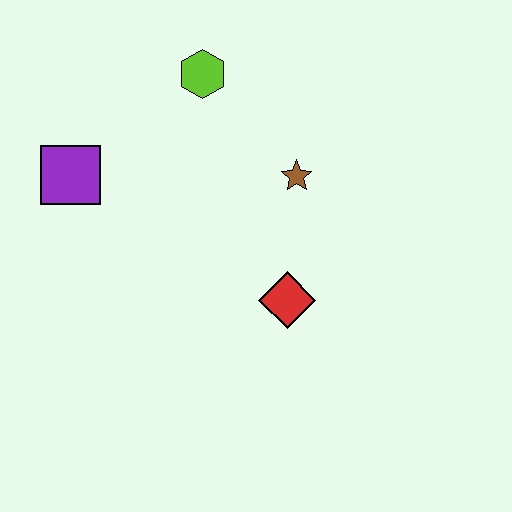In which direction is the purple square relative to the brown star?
The purple square is to the left of the brown star.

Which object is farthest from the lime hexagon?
The red diamond is farthest from the lime hexagon.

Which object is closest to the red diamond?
The brown star is closest to the red diamond.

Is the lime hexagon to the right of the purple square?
Yes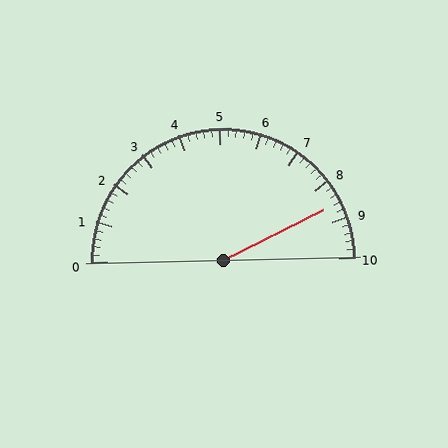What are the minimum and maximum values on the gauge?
The gauge ranges from 0 to 10.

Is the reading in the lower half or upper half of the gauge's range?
The reading is in the upper half of the range (0 to 10).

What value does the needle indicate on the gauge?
The needle indicates approximately 8.6.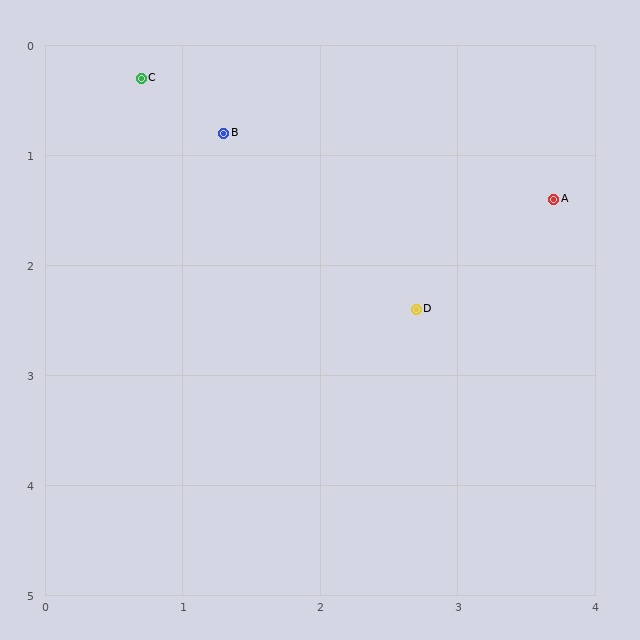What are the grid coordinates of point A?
Point A is at approximately (3.7, 1.4).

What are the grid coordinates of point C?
Point C is at approximately (0.7, 0.3).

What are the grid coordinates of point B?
Point B is at approximately (1.3, 0.8).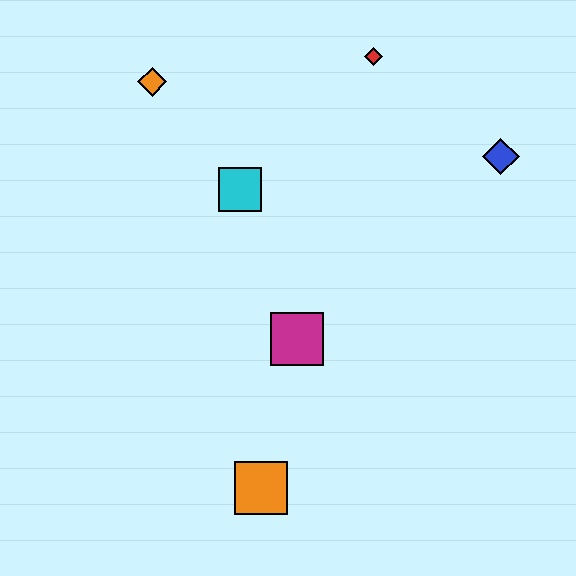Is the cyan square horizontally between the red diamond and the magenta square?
No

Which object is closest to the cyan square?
The orange diamond is closest to the cyan square.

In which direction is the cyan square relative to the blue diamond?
The cyan square is to the left of the blue diamond.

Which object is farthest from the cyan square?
The orange square is farthest from the cyan square.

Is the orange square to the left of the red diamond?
Yes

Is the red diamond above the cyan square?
Yes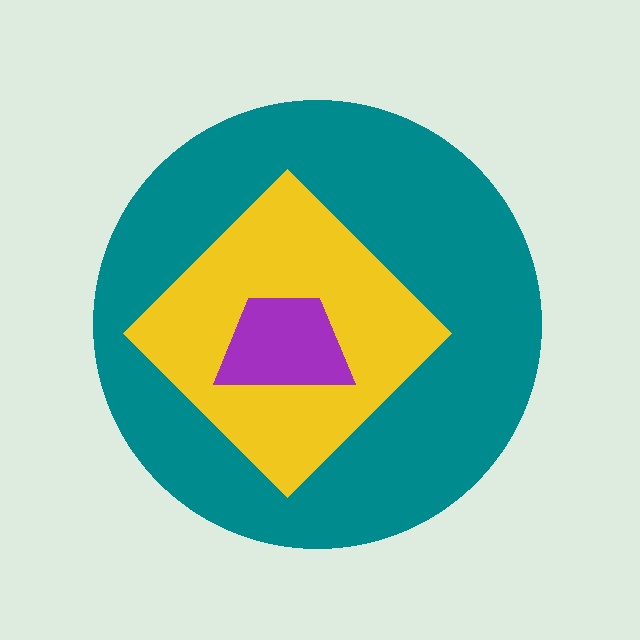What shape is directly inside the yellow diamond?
The purple trapezoid.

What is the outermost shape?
The teal circle.